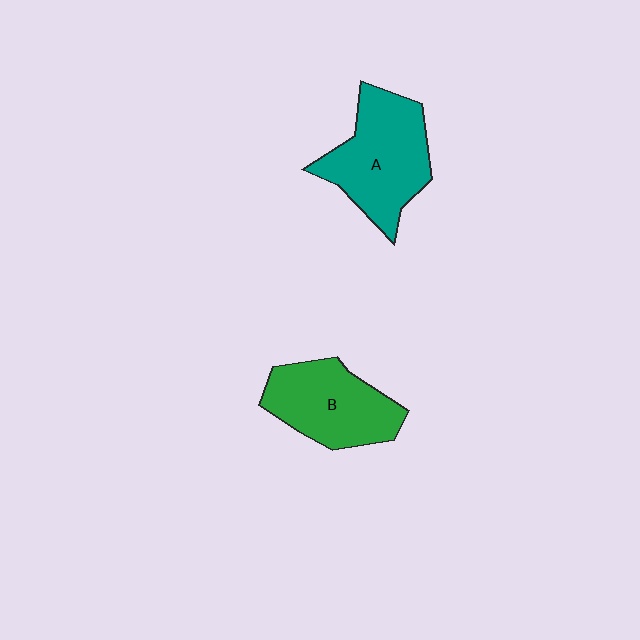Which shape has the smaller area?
Shape B (green).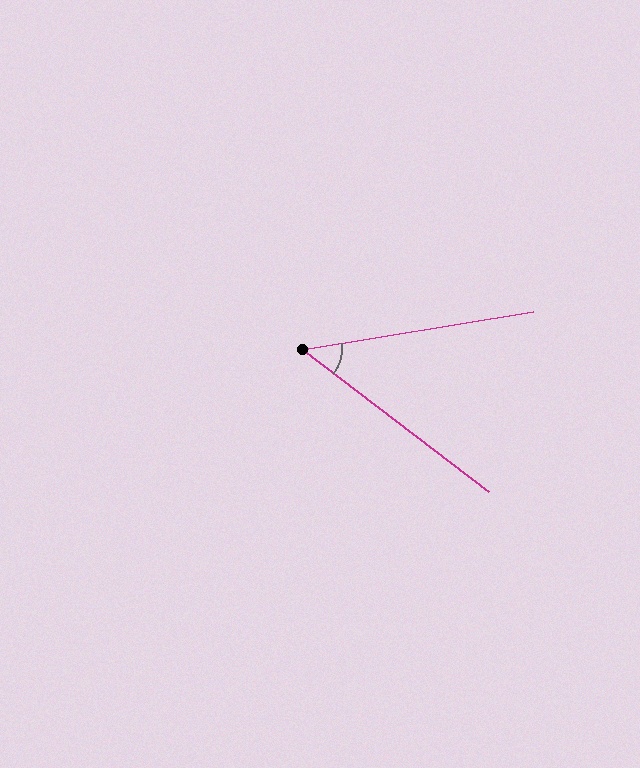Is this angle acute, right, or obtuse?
It is acute.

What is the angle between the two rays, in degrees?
Approximately 47 degrees.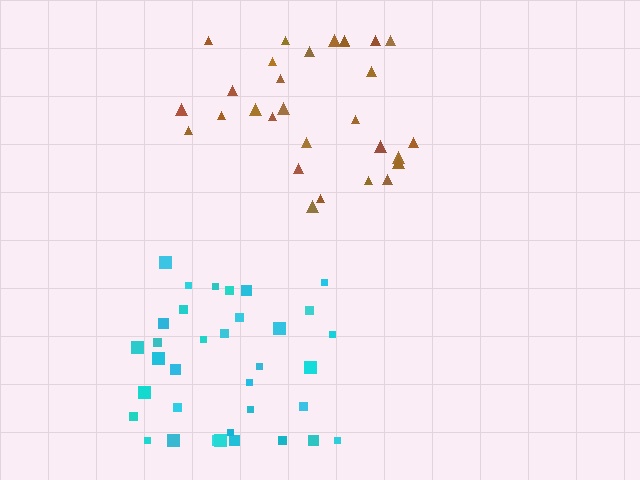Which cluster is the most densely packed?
Cyan.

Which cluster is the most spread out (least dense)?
Brown.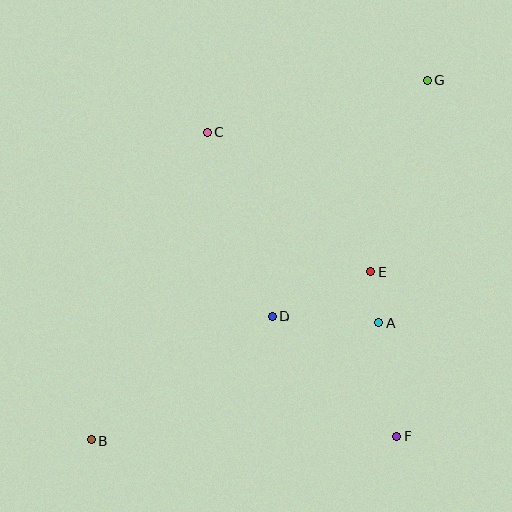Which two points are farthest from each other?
Points B and G are farthest from each other.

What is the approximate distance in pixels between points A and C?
The distance between A and C is approximately 256 pixels.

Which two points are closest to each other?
Points A and E are closest to each other.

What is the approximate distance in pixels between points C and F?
The distance between C and F is approximately 358 pixels.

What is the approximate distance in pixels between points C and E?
The distance between C and E is approximately 214 pixels.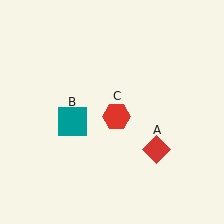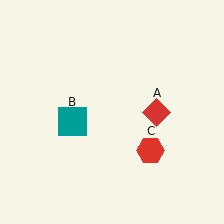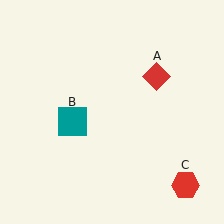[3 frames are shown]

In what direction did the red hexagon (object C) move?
The red hexagon (object C) moved down and to the right.